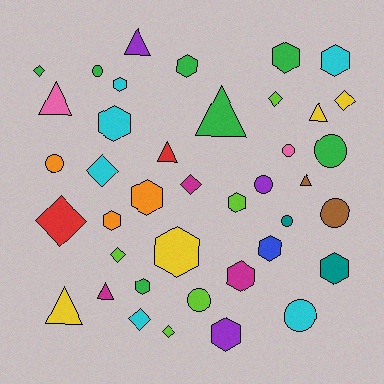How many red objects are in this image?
There are 2 red objects.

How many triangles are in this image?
There are 8 triangles.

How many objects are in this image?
There are 40 objects.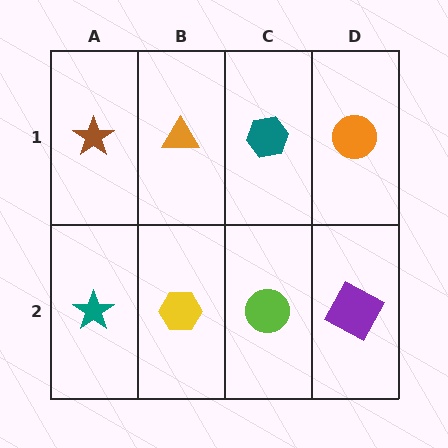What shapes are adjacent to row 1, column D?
A purple square (row 2, column D), a teal hexagon (row 1, column C).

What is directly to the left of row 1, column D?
A teal hexagon.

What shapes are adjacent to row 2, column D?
An orange circle (row 1, column D), a lime circle (row 2, column C).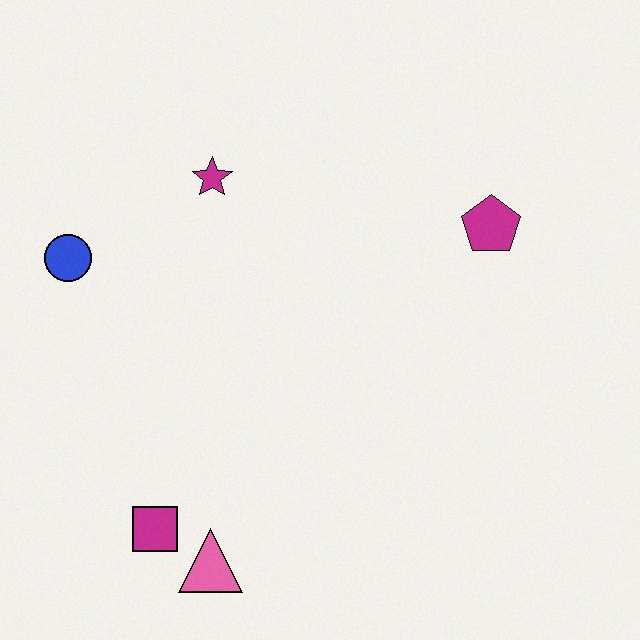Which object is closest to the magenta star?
The blue circle is closest to the magenta star.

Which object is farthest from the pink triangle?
The magenta pentagon is farthest from the pink triangle.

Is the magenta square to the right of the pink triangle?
No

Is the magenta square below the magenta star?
Yes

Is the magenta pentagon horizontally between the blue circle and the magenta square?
No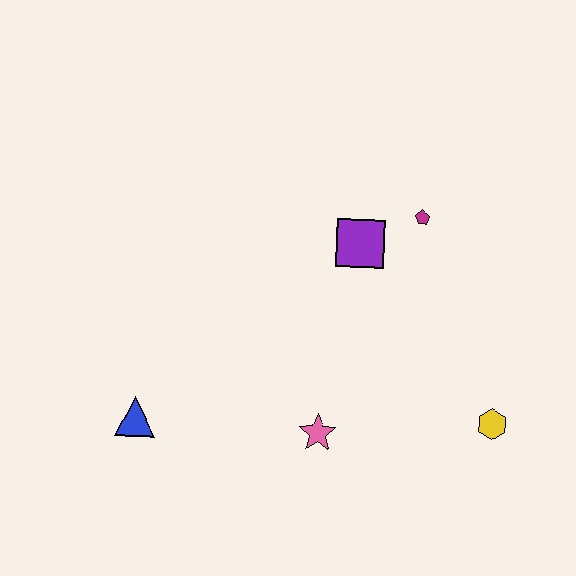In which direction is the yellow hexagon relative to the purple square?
The yellow hexagon is below the purple square.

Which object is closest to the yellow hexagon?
The pink star is closest to the yellow hexagon.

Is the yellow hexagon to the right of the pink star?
Yes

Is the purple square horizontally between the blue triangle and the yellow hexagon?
Yes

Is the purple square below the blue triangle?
No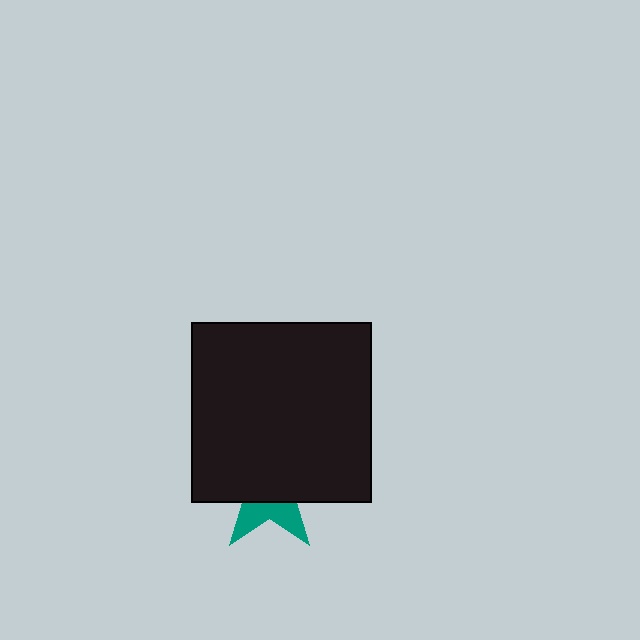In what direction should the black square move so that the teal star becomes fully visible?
The black square should move up. That is the shortest direction to clear the overlap and leave the teal star fully visible.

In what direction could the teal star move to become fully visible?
The teal star could move down. That would shift it out from behind the black square entirely.